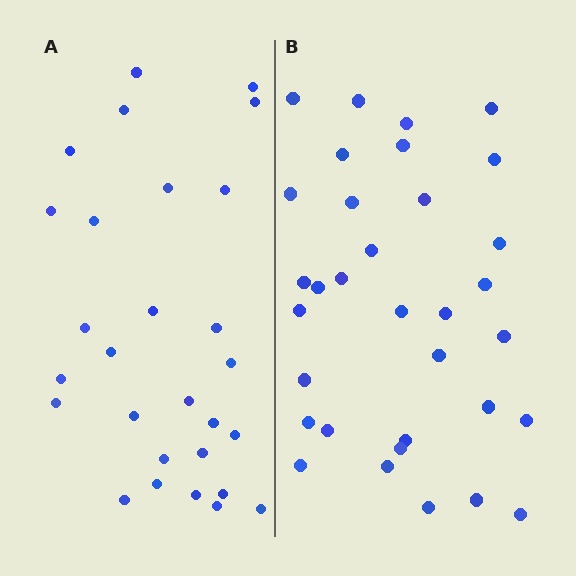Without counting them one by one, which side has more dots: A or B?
Region B (the right region) has more dots.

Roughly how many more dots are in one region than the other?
Region B has about 5 more dots than region A.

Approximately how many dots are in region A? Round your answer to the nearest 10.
About 30 dots. (The exact count is 28, which rounds to 30.)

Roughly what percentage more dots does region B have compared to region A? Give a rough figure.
About 20% more.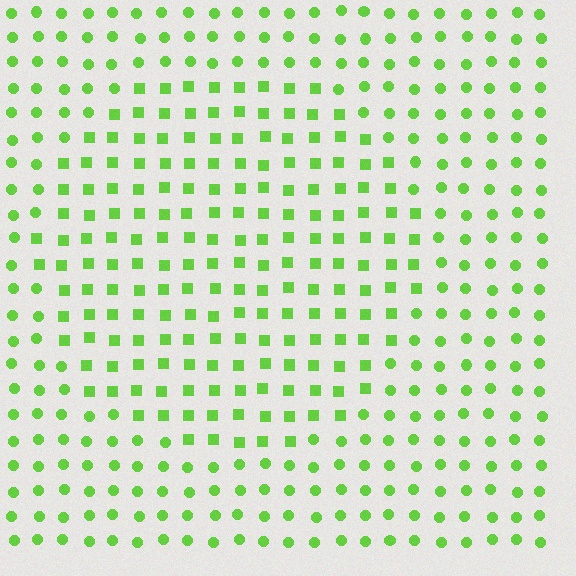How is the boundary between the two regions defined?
The boundary is defined by a change in element shape: squares inside vs. circles outside. All elements share the same color and spacing.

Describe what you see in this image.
The image is filled with small lime elements arranged in a uniform grid. A circle-shaped region contains squares, while the surrounding area contains circles. The boundary is defined purely by the change in element shape.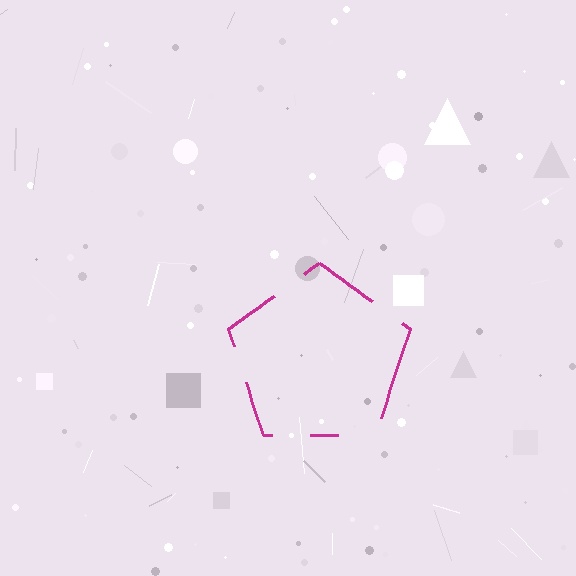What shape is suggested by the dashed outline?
The dashed outline suggests a pentagon.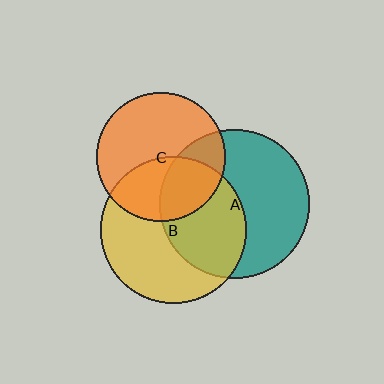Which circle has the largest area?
Circle A (teal).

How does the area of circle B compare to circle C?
Approximately 1.3 times.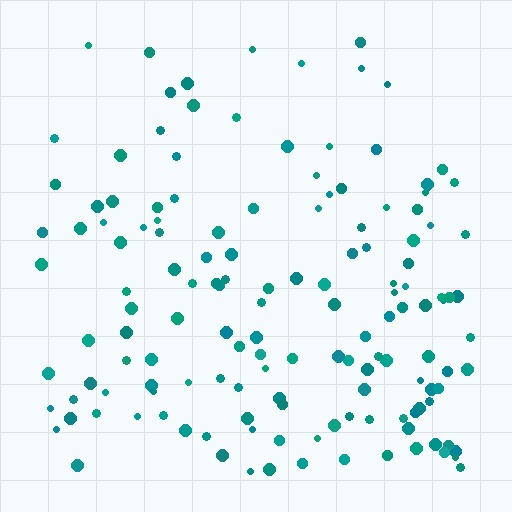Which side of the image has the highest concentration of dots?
The bottom.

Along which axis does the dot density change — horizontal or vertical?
Vertical.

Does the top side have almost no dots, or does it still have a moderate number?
Still a moderate number, just noticeably fewer than the bottom.